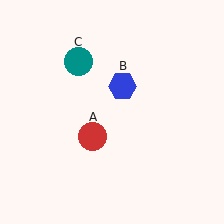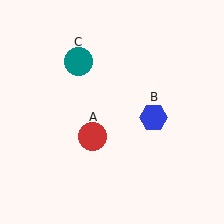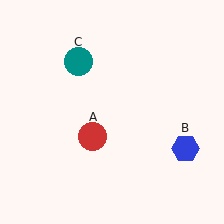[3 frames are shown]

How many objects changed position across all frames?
1 object changed position: blue hexagon (object B).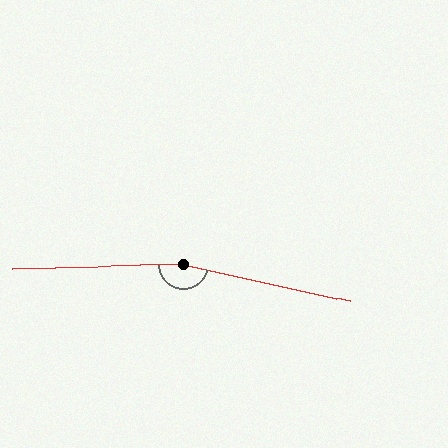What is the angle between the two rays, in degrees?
Approximately 166 degrees.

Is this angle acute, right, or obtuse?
It is obtuse.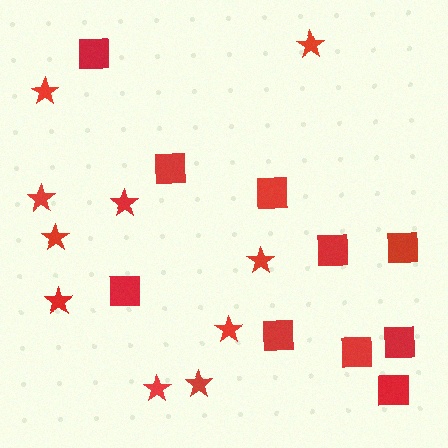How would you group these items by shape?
There are 2 groups: one group of stars (10) and one group of squares (10).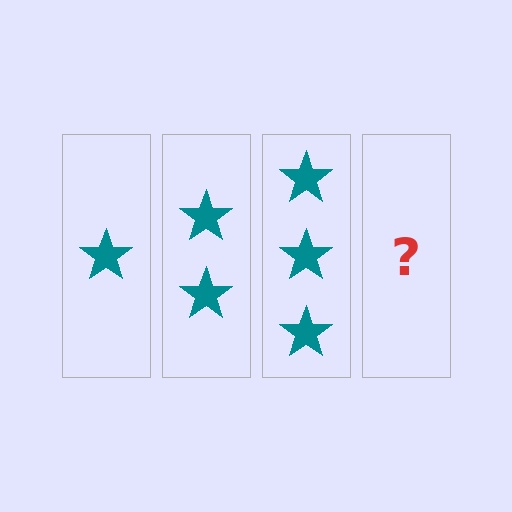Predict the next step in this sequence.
The next step is 4 stars.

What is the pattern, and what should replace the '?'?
The pattern is that each step adds one more star. The '?' should be 4 stars.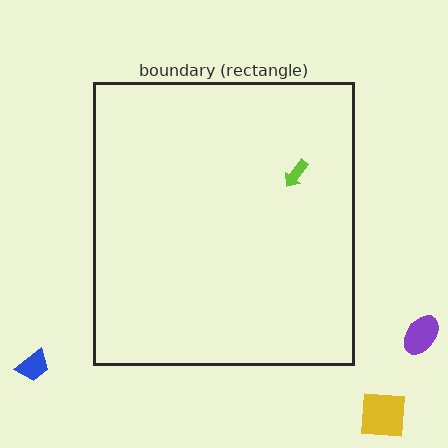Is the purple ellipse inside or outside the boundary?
Outside.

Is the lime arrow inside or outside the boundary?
Inside.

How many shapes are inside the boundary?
1 inside, 3 outside.